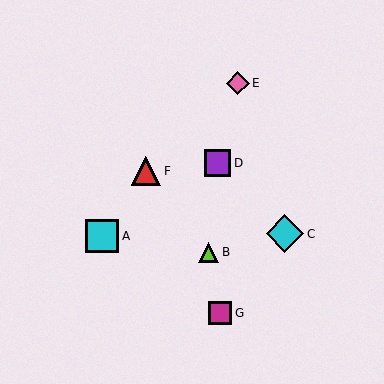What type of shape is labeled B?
Shape B is a lime triangle.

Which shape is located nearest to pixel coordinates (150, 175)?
The red triangle (labeled F) at (146, 171) is nearest to that location.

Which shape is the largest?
The cyan diamond (labeled C) is the largest.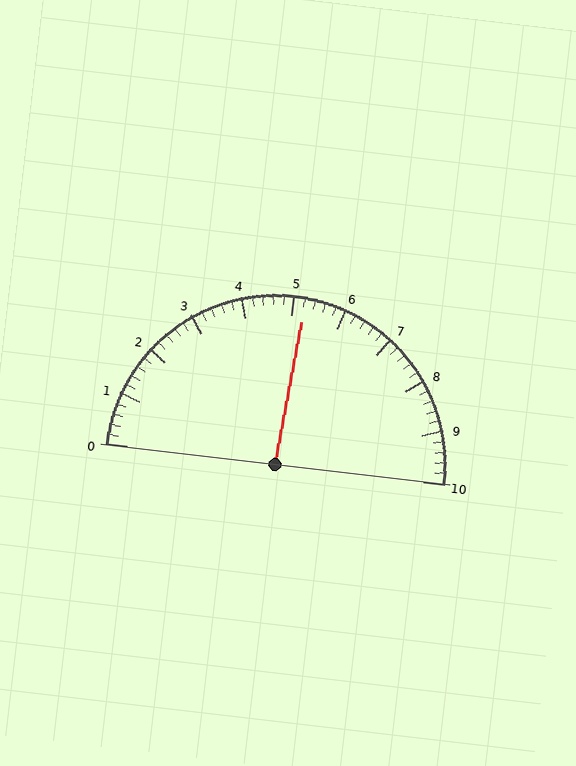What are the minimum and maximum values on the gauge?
The gauge ranges from 0 to 10.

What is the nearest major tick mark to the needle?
The nearest major tick mark is 5.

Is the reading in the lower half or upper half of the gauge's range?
The reading is in the upper half of the range (0 to 10).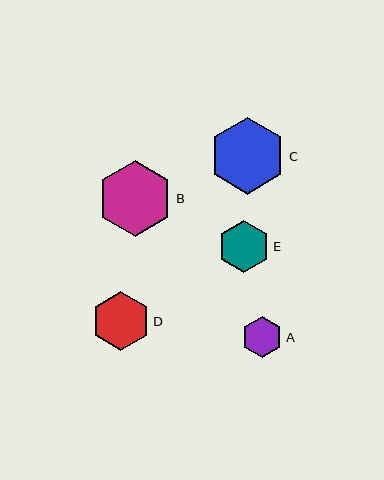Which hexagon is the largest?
Hexagon C is the largest with a size of approximately 77 pixels.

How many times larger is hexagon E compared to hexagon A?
Hexagon E is approximately 1.3 times the size of hexagon A.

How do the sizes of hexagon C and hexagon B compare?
Hexagon C and hexagon B are approximately the same size.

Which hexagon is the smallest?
Hexagon A is the smallest with a size of approximately 41 pixels.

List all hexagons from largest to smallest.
From largest to smallest: C, B, D, E, A.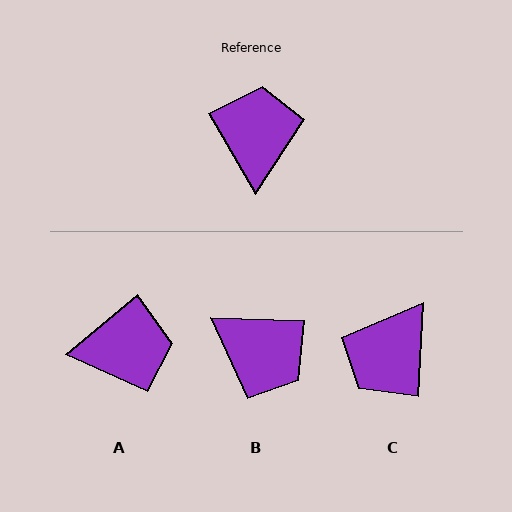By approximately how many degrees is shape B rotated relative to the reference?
Approximately 122 degrees clockwise.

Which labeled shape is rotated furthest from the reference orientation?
C, about 147 degrees away.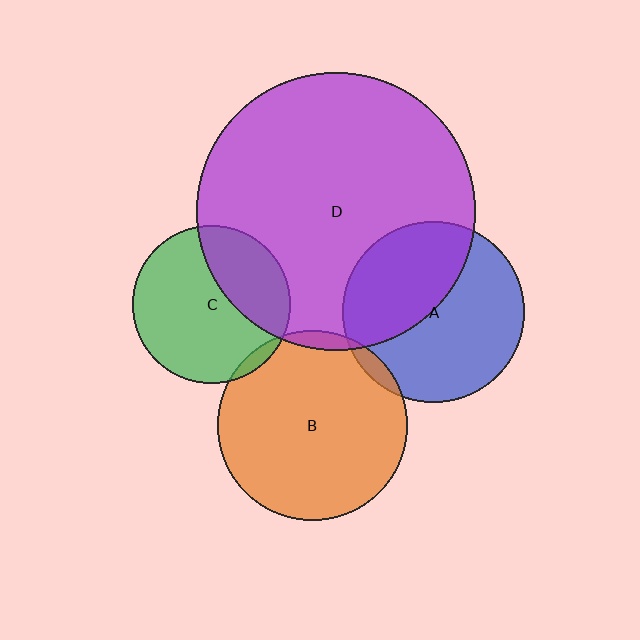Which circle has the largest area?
Circle D (purple).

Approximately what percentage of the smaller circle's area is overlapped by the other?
Approximately 30%.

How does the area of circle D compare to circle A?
Approximately 2.4 times.